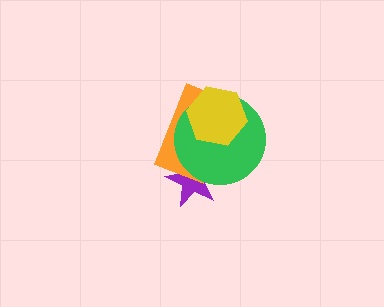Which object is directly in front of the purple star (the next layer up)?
The orange rectangle is directly in front of the purple star.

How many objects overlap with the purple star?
2 objects overlap with the purple star.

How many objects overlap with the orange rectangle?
3 objects overlap with the orange rectangle.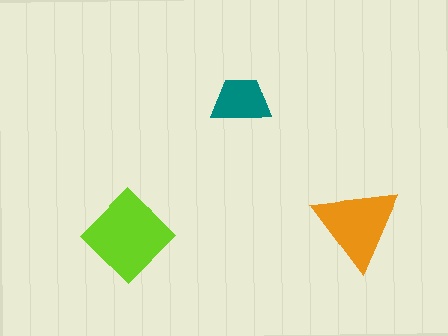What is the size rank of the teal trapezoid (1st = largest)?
3rd.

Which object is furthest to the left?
The lime diamond is leftmost.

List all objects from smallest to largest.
The teal trapezoid, the orange triangle, the lime diamond.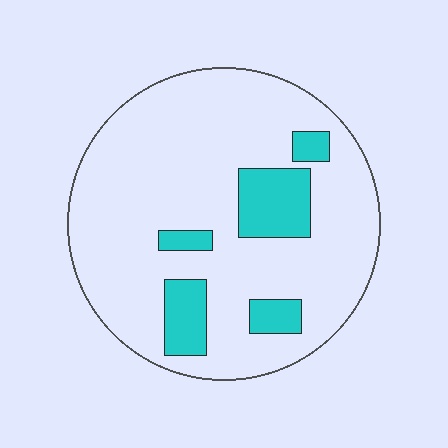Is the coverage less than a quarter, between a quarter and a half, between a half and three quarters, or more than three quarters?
Less than a quarter.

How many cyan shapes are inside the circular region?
5.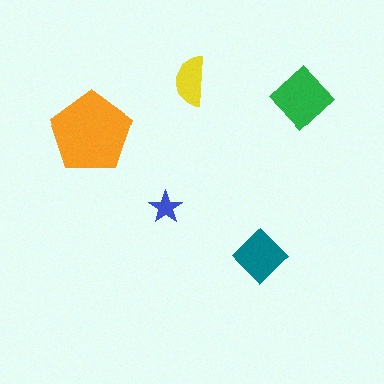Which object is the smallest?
The blue star.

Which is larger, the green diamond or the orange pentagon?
The orange pentagon.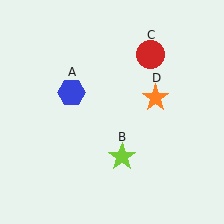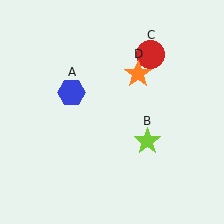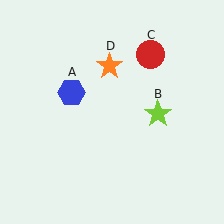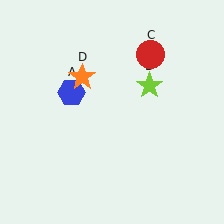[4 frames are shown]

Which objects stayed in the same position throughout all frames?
Blue hexagon (object A) and red circle (object C) remained stationary.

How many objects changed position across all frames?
2 objects changed position: lime star (object B), orange star (object D).